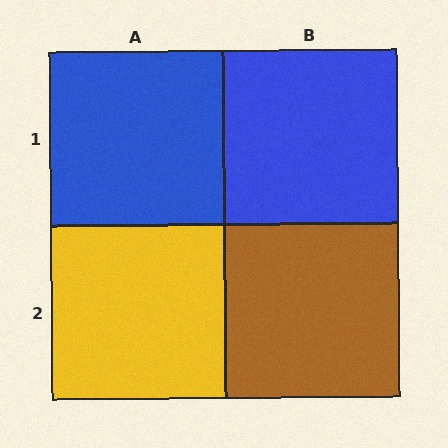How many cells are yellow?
1 cell is yellow.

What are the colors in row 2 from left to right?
Yellow, brown.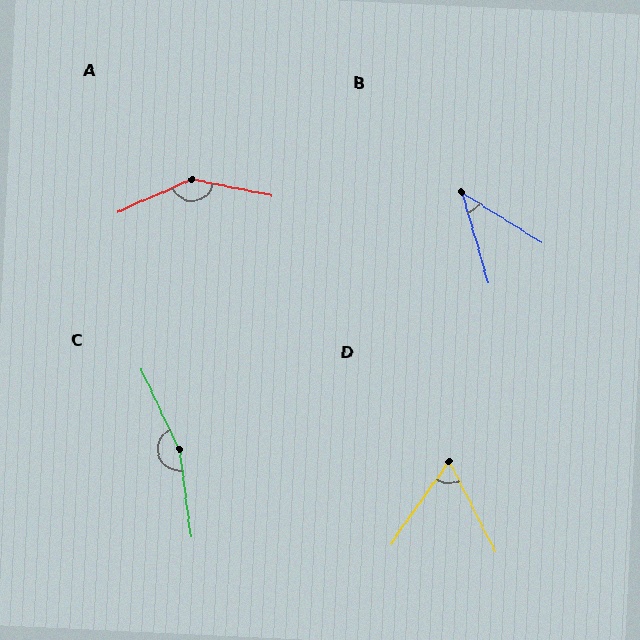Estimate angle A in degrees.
Approximately 144 degrees.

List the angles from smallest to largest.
B (42°), D (62°), A (144°), C (162°).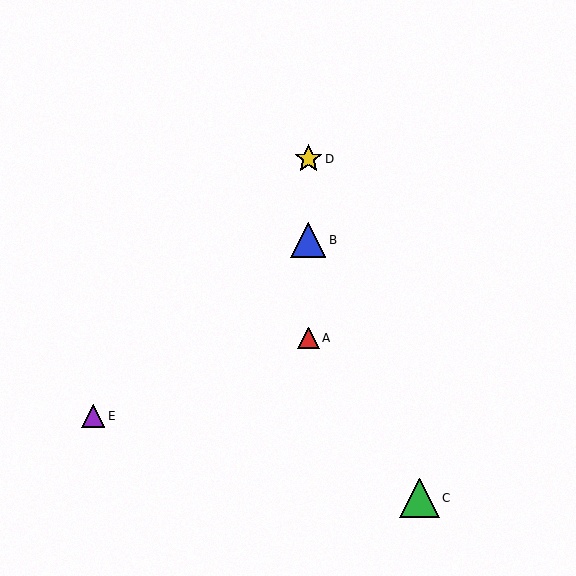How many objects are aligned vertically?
3 objects (A, B, D) are aligned vertically.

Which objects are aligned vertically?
Objects A, B, D are aligned vertically.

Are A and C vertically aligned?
No, A is at x≈308 and C is at x≈420.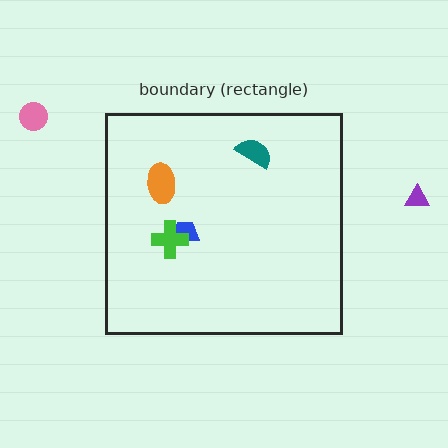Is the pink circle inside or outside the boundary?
Outside.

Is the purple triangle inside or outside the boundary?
Outside.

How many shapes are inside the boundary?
4 inside, 2 outside.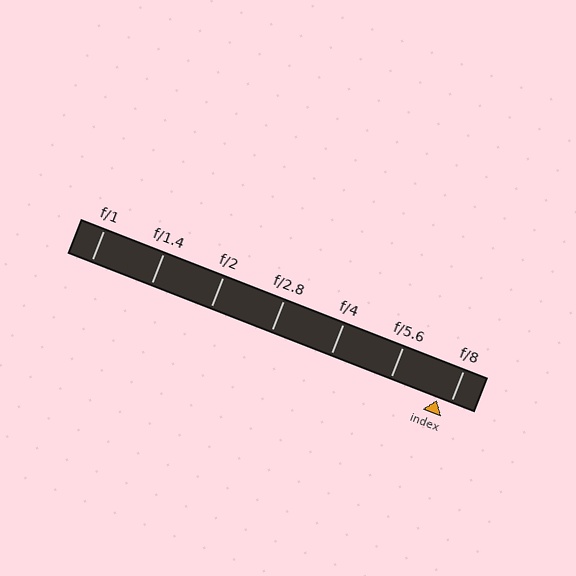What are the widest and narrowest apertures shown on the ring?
The widest aperture shown is f/1 and the narrowest is f/8.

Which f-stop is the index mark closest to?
The index mark is closest to f/8.